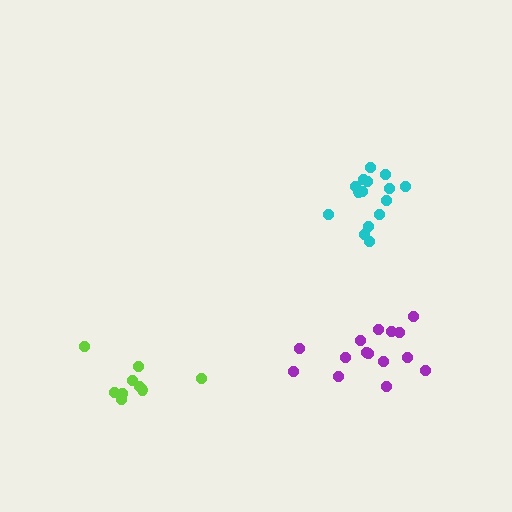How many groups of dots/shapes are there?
There are 3 groups.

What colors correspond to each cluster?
The clusters are colored: lime, cyan, purple.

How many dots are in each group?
Group 1: 9 dots, Group 2: 15 dots, Group 3: 15 dots (39 total).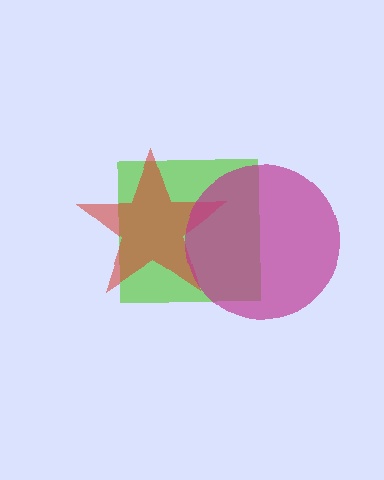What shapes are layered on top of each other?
The layered shapes are: a lime square, a red star, a magenta circle.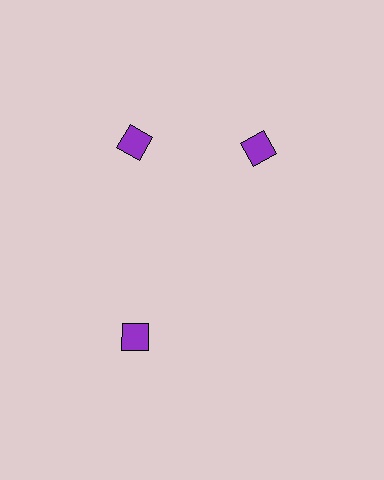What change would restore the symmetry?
The symmetry would be restored by rotating it back into even spacing with its neighbors so that all 3 diamonds sit at equal angles and equal distance from the center.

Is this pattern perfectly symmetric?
No. The 3 purple diamonds are arranged in a ring, but one element near the 3 o'clock position is rotated out of alignment along the ring, breaking the 3-fold rotational symmetry.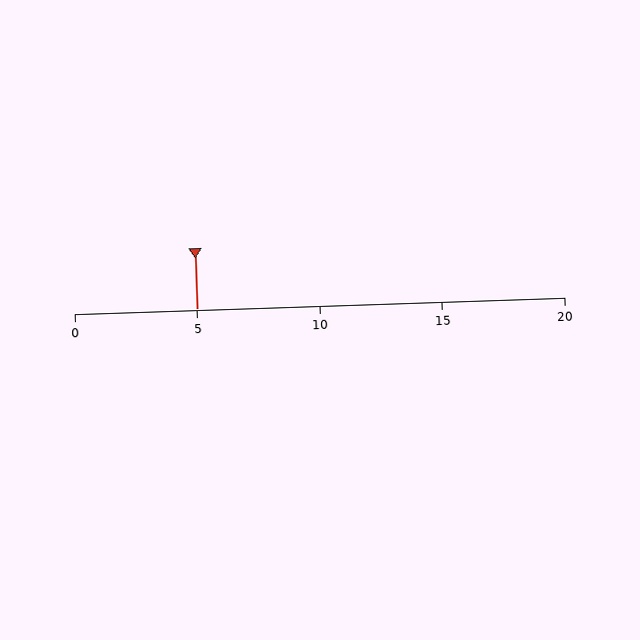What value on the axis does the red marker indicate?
The marker indicates approximately 5.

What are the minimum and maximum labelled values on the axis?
The axis runs from 0 to 20.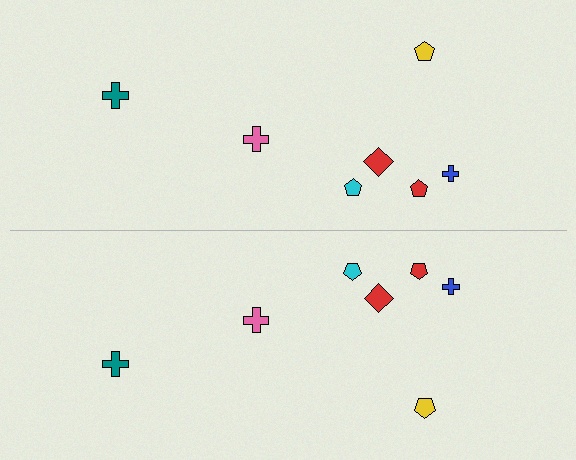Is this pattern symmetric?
Yes, this pattern has bilateral (reflection) symmetry.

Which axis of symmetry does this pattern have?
The pattern has a horizontal axis of symmetry running through the center of the image.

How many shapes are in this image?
There are 14 shapes in this image.